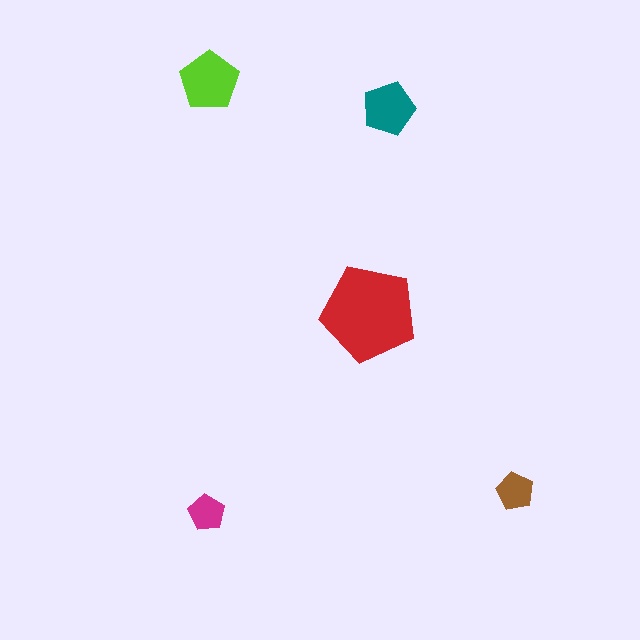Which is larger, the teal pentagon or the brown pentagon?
The teal one.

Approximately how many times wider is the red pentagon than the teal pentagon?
About 2 times wider.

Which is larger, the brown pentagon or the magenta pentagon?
The brown one.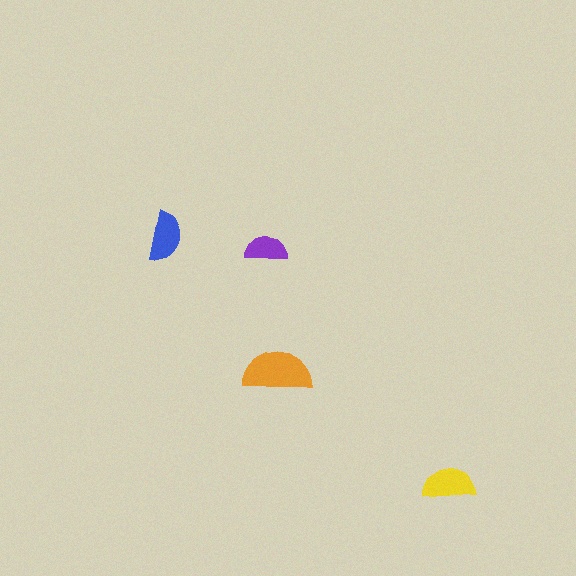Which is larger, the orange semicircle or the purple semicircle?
The orange one.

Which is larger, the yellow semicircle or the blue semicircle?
The yellow one.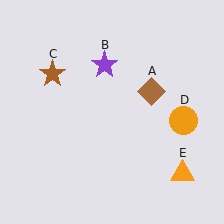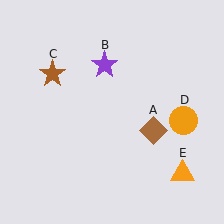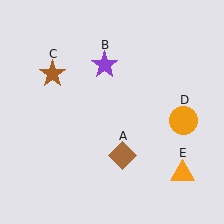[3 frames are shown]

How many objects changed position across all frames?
1 object changed position: brown diamond (object A).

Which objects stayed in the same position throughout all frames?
Purple star (object B) and brown star (object C) and orange circle (object D) and orange triangle (object E) remained stationary.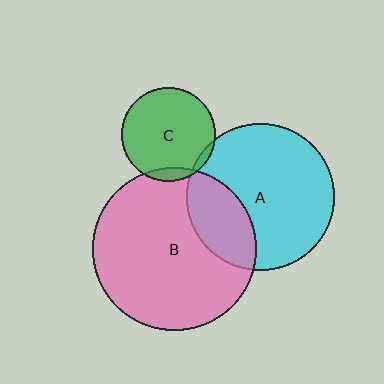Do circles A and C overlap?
Yes.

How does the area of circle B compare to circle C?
Approximately 3.0 times.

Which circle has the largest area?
Circle B (pink).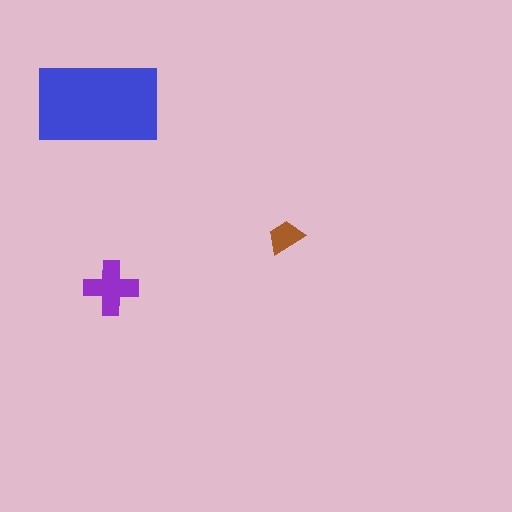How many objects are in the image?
There are 3 objects in the image.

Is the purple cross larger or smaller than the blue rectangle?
Smaller.